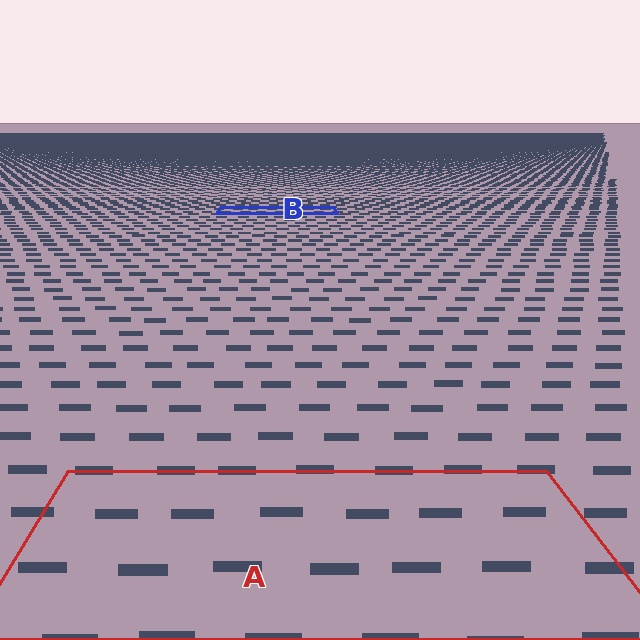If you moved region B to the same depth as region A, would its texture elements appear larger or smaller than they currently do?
They would appear larger. At a closer depth, the same texture elements are projected at a bigger on-screen size.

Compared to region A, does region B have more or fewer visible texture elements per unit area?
Region B has more texture elements per unit area — they are packed more densely because it is farther away.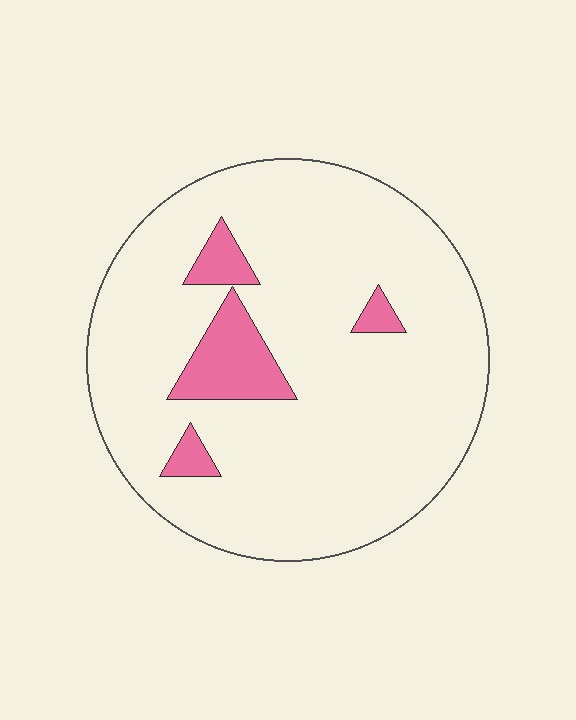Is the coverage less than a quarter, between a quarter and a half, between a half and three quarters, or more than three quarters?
Less than a quarter.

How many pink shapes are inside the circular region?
4.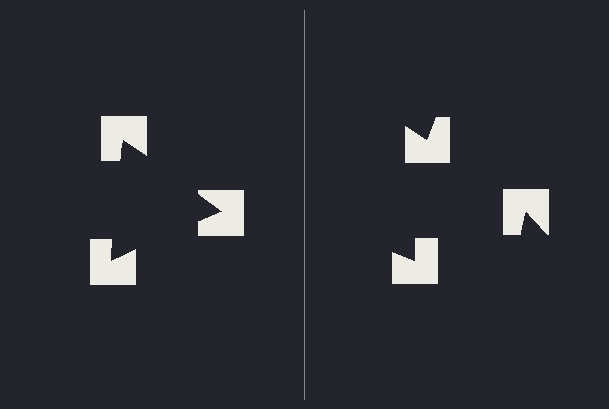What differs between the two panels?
The notched squares are positioned identically on both sides; only the wedge orientations differ. On the left they align to a triangle; on the right they are misaligned.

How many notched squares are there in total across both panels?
6 — 3 on each side.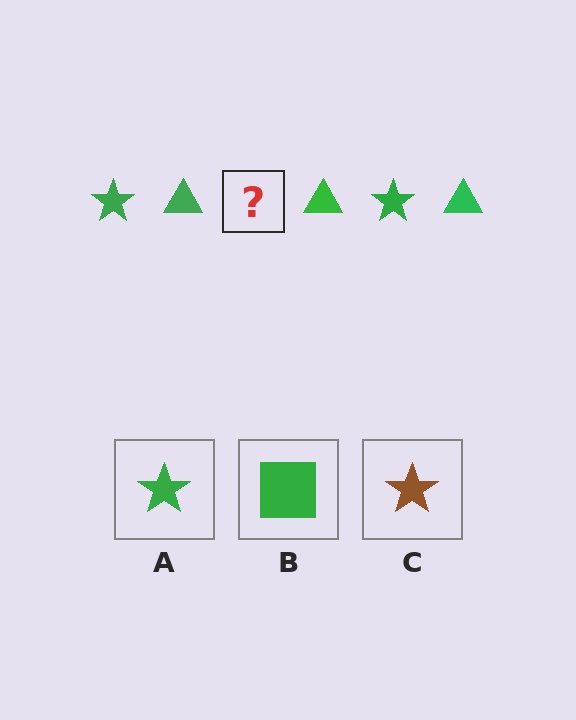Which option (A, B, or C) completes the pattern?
A.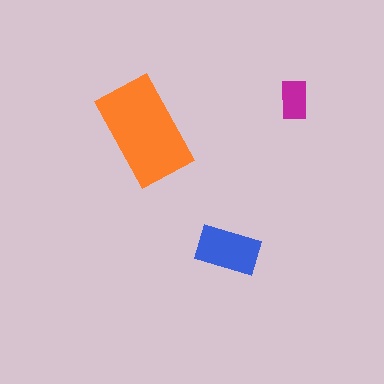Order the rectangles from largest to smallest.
the orange one, the blue one, the magenta one.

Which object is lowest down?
The blue rectangle is bottommost.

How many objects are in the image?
There are 3 objects in the image.